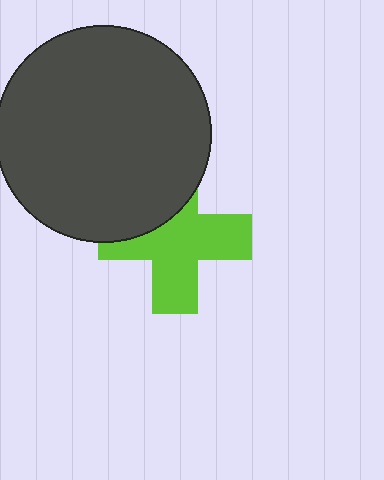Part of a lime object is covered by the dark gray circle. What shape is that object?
It is a cross.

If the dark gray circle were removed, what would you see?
You would see the complete lime cross.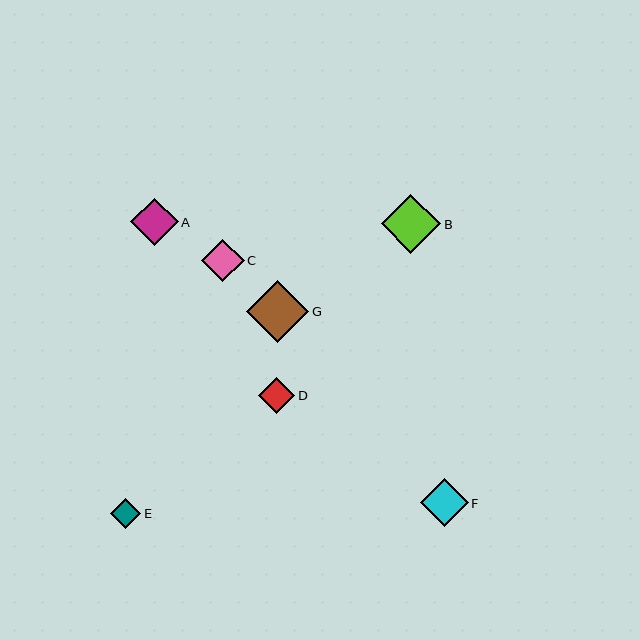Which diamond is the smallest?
Diamond E is the smallest with a size of approximately 31 pixels.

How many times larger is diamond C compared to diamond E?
Diamond C is approximately 1.4 times the size of diamond E.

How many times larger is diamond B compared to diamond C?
Diamond B is approximately 1.4 times the size of diamond C.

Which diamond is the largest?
Diamond G is the largest with a size of approximately 62 pixels.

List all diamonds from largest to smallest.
From largest to smallest: G, B, F, A, C, D, E.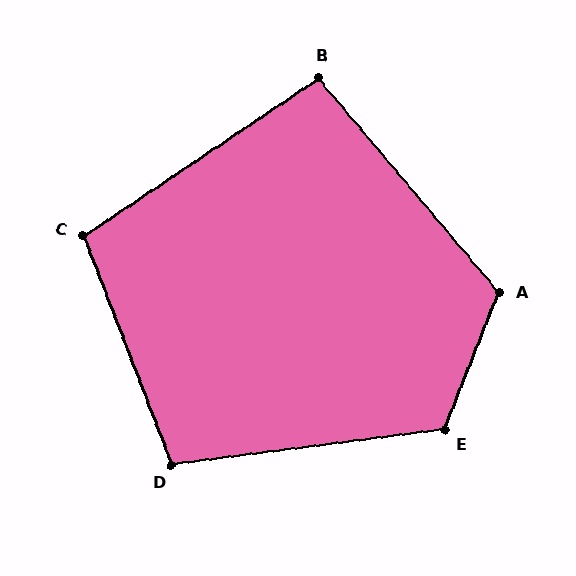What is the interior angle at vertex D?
Approximately 104 degrees (obtuse).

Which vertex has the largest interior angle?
E, at approximately 119 degrees.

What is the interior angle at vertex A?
Approximately 118 degrees (obtuse).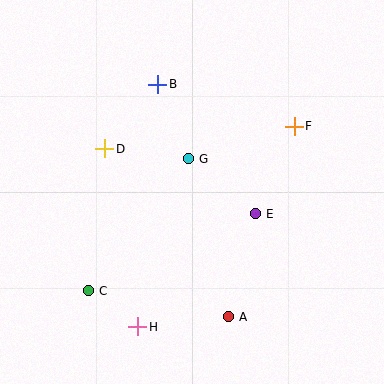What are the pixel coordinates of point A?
Point A is at (228, 317).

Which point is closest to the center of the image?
Point G at (188, 159) is closest to the center.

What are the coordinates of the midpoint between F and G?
The midpoint between F and G is at (241, 143).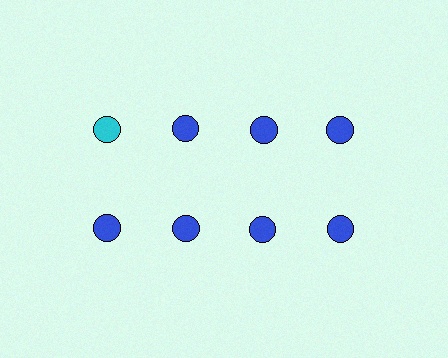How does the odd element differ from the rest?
It has a different color: cyan instead of blue.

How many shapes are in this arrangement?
There are 8 shapes arranged in a grid pattern.